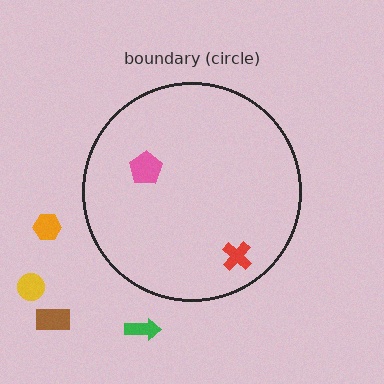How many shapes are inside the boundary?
2 inside, 4 outside.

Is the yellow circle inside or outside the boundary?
Outside.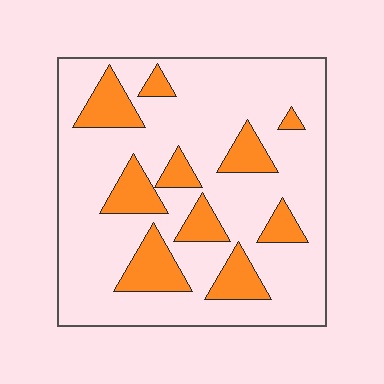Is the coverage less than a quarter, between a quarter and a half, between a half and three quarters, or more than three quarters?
Less than a quarter.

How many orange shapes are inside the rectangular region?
10.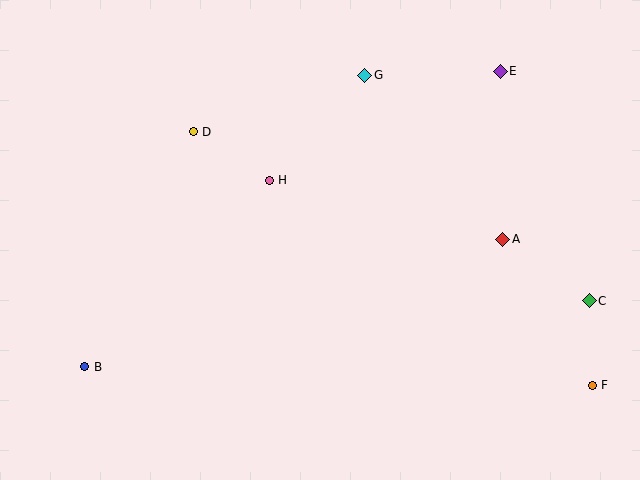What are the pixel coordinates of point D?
Point D is at (193, 132).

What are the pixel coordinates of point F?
Point F is at (592, 385).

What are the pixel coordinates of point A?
Point A is at (503, 239).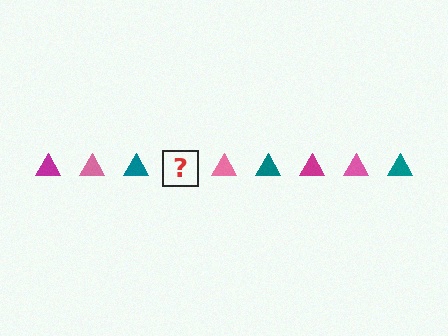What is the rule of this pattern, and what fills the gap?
The rule is that the pattern cycles through magenta, pink, teal triangles. The gap should be filled with a magenta triangle.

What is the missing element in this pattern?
The missing element is a magenta triangle.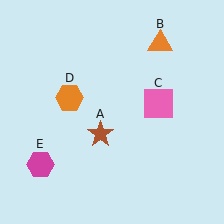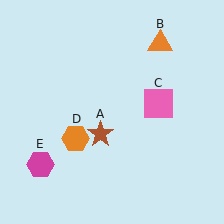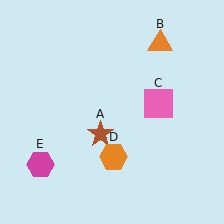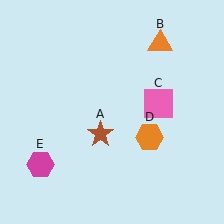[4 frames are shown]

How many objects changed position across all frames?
1 object changed position: orange hexagon (object D).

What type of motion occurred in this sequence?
The orange hexagon (object D) rotated counterclockwise around the center of the scene.